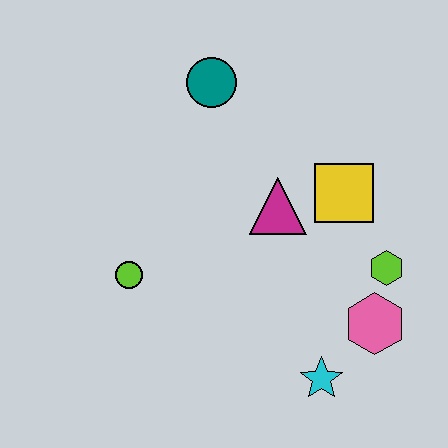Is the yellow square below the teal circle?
Yes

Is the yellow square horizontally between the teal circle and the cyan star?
No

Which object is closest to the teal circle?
The magenta triangle is closest to the teal circle.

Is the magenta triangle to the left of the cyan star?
Yes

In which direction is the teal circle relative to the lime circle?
The teal circle is above the lime circle.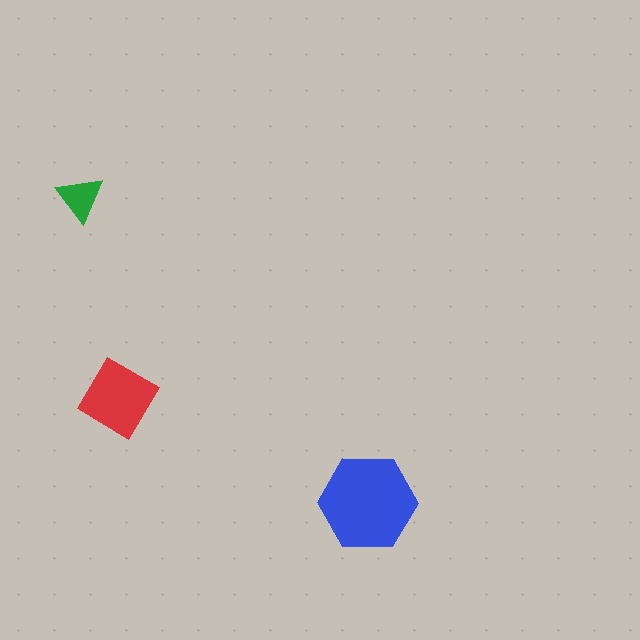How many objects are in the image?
There are 3 objects in the image.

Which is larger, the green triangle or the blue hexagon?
The blue hexagon.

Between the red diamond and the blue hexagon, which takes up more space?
The blue hexagon.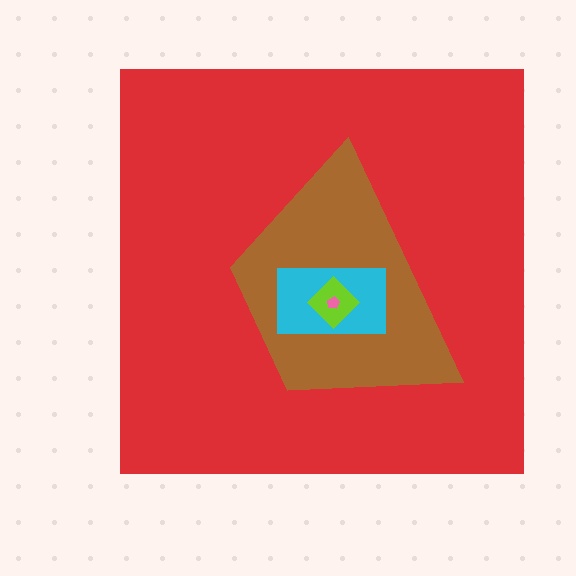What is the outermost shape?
The red square.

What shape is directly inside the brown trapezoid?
The cyan rectangle.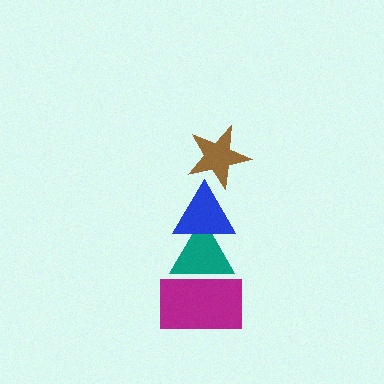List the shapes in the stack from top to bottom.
From top to bottom: the brown star, the blue triangle, the teal triangle, the magenta rectangle.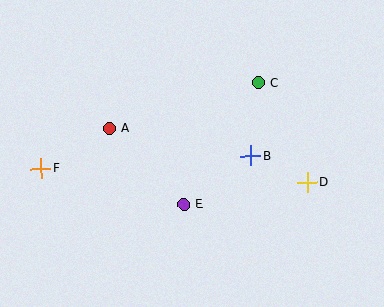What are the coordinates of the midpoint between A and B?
The midpoint between A and B is at (180, 142).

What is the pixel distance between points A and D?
The distance between A and D is 205 pixels.